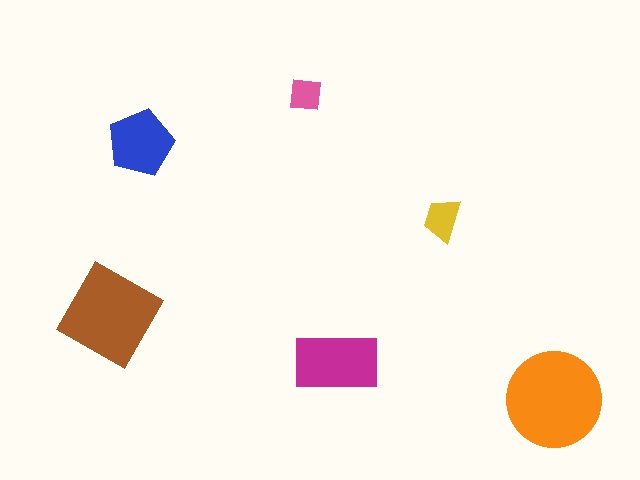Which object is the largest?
The orange circle.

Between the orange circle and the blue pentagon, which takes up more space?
The orange circle.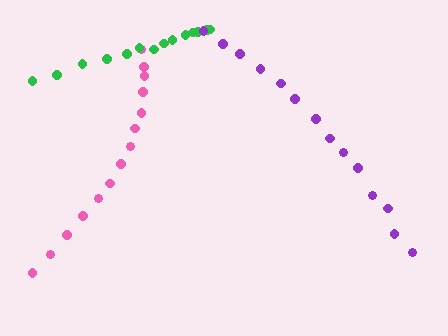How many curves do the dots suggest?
There are 3 distinct paths.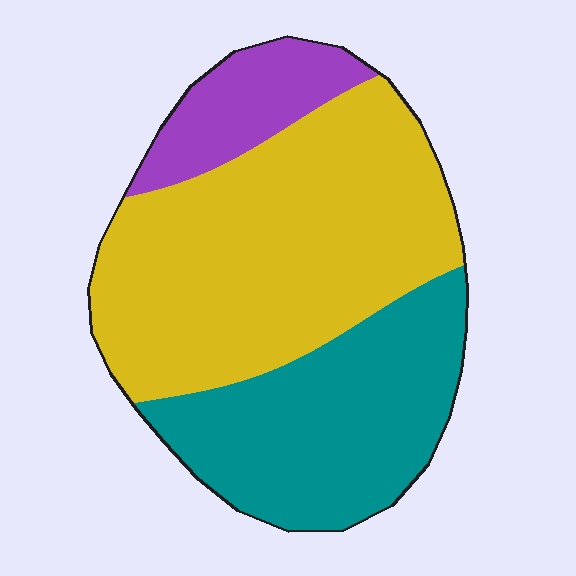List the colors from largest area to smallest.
From largest to smallest: yellow, teal, purple.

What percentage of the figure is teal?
Teal covers 34% of the figure.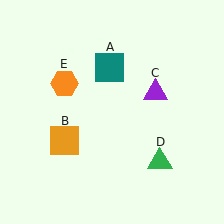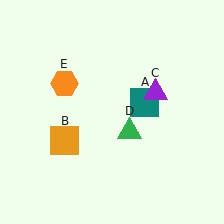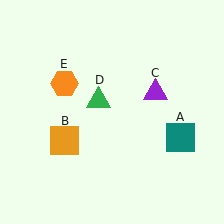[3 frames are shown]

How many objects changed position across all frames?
2 objects changed position: teal square (object A), green triangle (object D).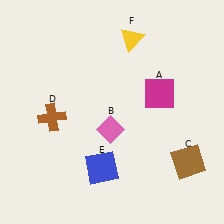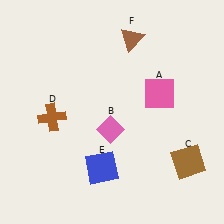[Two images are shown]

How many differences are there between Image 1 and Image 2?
There are 2 differences between the two images.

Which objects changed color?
A changed from magenta to pink. F changed from yellow to brown.